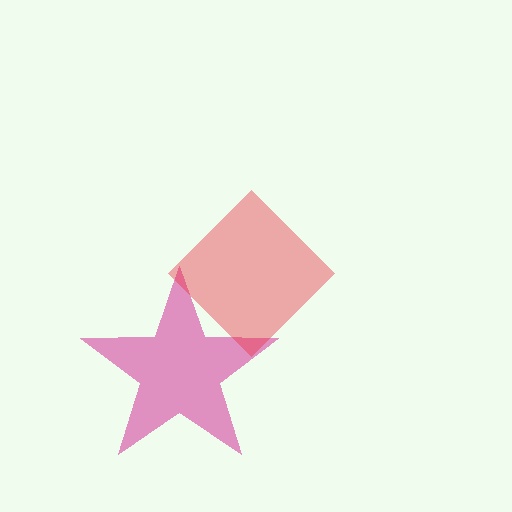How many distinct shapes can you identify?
There are 2 distinct shapes: a pink star, a red diamond.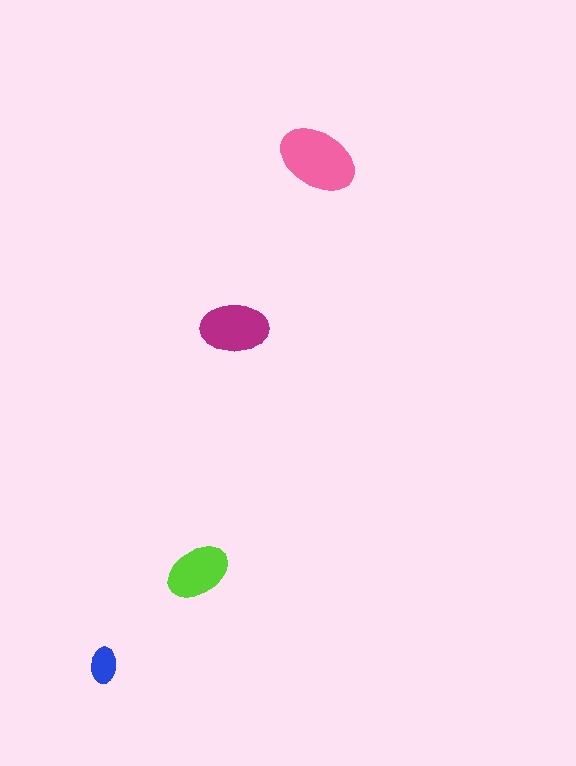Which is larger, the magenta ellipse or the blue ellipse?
The magenta one.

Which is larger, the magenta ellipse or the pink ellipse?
The pink one.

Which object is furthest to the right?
The pink ellipse is rightmost.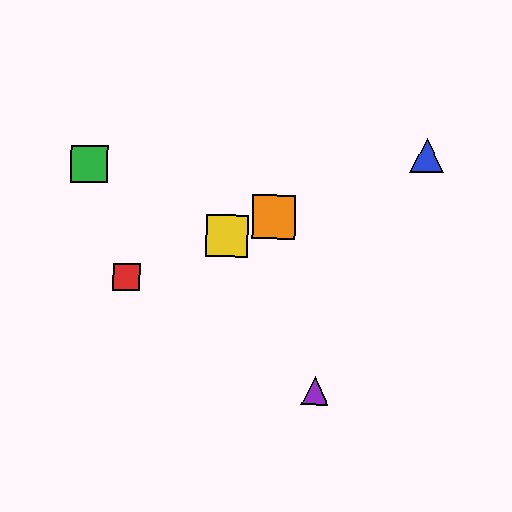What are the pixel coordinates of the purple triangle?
The purple triangle is at (315, 391).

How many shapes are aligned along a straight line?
4 shapes (the red square, the blue triangle, the yellow square, the orange square) are aligned along a straight line.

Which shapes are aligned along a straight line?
The red square, the blue triangle, the yellow square, the orange square are aligned along a straight line.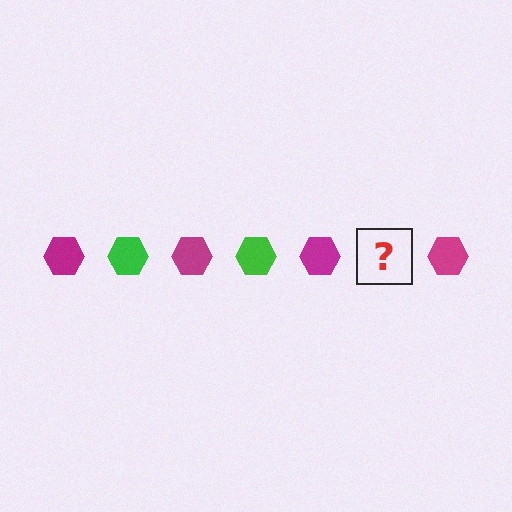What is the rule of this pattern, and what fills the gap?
The rule is that the pattern cycles through magenta, green hexagons. The gap should be filled with a green hexagon.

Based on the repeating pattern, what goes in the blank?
The blank should be a green hexagon.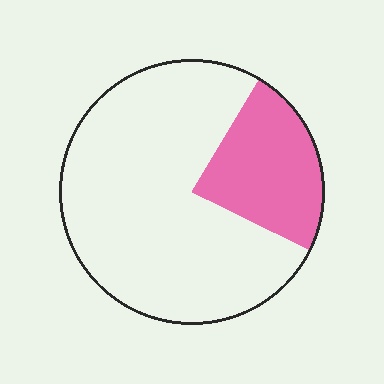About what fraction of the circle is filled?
About one quarter (1/4).